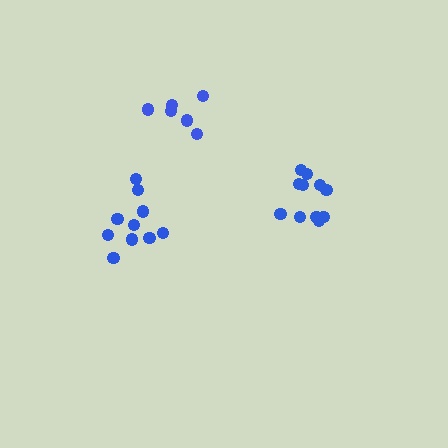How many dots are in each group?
Group 1: 11 dots, Group 2: 11 dots, Group 3: 6 dots (28 total).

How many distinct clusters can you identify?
There are 3 distinct clusters.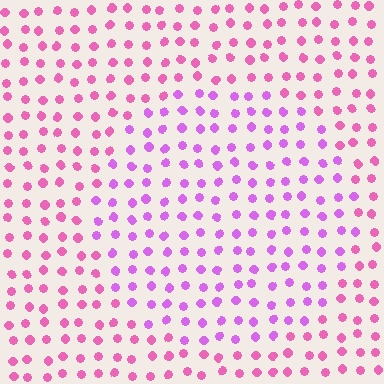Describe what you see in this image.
The image is filled with small pink elements in a uniform arrangement. A circle-shaped region is visible where the elements are tinted to a slightly different hue, forming a subtle color boundary.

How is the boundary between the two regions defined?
The boundary is defined purely by a slight shift in hue (about 33 degrees). Spacing, size, and orientation are identical on both sides.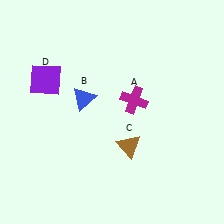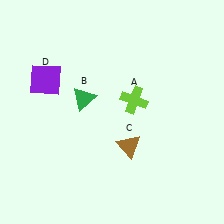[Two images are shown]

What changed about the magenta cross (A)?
In Image 1, A is magenta. In Image 2, it changed to lime.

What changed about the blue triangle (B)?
In Image 1, B is blue. In Image 2, it changed to green.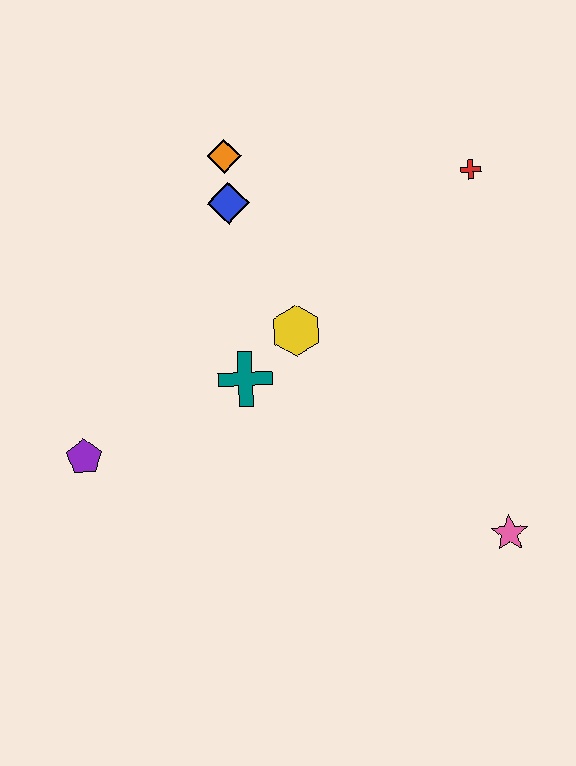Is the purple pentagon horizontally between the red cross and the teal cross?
No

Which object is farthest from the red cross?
The purple pentagon is farthest from the red cross.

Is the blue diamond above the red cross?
No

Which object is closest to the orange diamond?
The blue diamond is closest to the orange diamond.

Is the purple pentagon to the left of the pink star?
Yes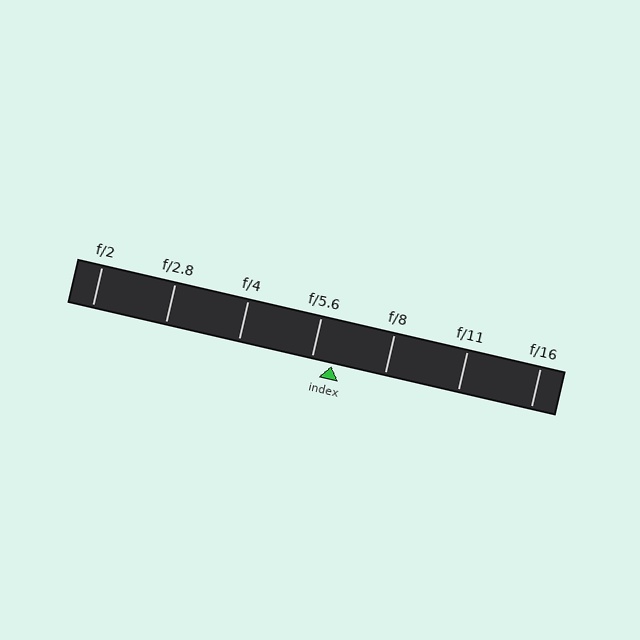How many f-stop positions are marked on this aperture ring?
There are 7 f-stop positions marked.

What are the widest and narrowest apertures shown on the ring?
The widest aperture shown is f/2 and the narrowest is f/16.